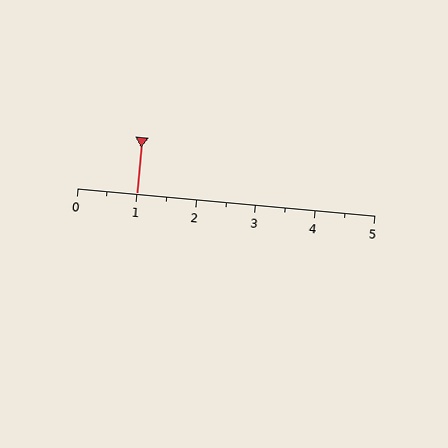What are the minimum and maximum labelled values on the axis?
The axis runs from 0 to 5.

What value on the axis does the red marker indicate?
The marker indicates approximately 1.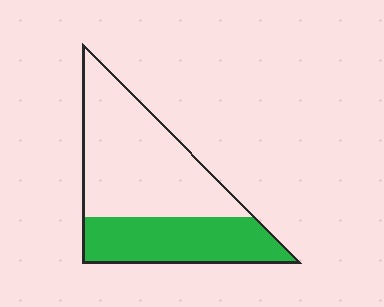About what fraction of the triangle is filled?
About three eighths (3/8).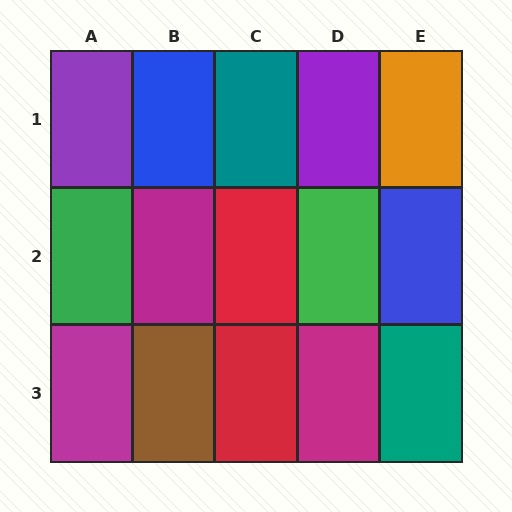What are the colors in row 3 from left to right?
Magenta, brown, red, magenta, teal.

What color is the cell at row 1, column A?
Purple.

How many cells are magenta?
3 cells are magenta.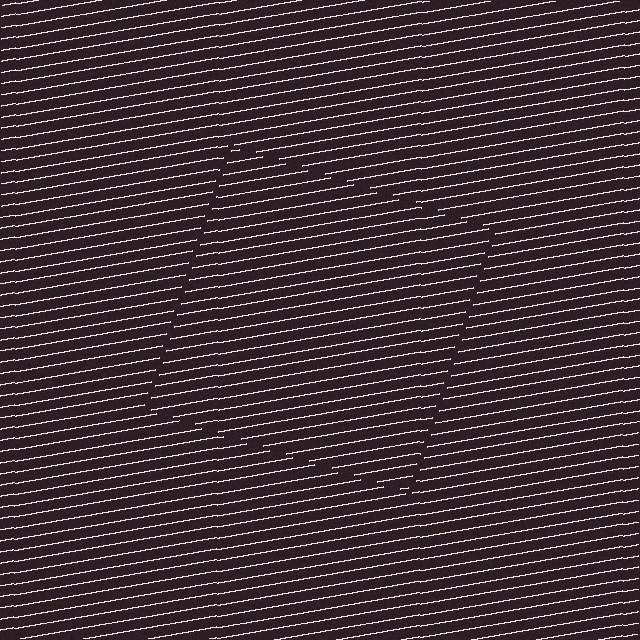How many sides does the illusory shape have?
4 sides — the line-ends trace a square.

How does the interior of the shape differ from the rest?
The interior of the shape contains the same grating, shifted by half a period — the contour is defined by the phase discontinuity where line-ends from the inner and outer gratings abut.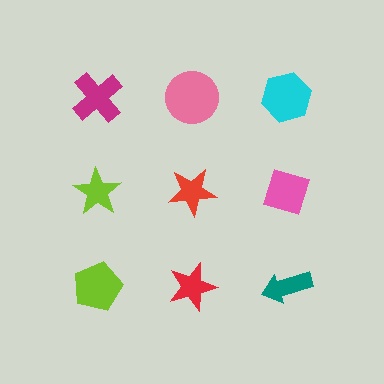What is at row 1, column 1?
A magenta cross.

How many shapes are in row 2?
3 shapes.